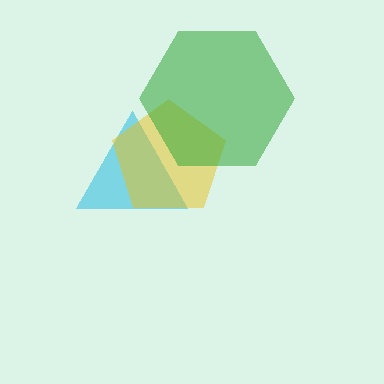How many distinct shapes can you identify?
There are 3 distinct shapes: a cyan triangle, a yellow pentagon, a green hexagon.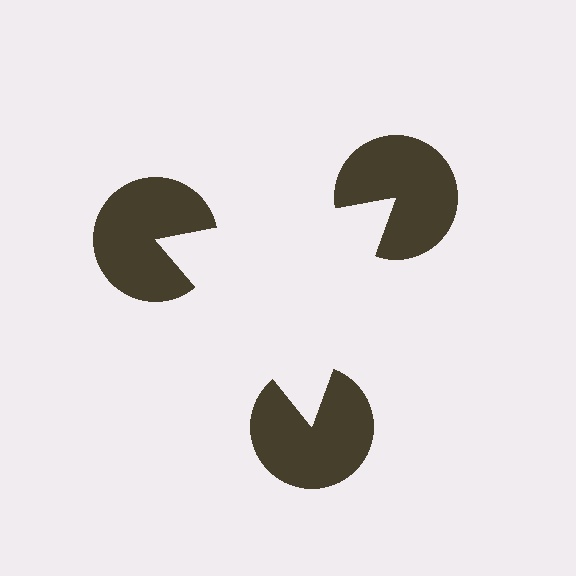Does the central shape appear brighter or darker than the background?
It typically appears slightly brighter than the background, even though no actual brightness change is drawn.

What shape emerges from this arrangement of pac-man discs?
An illusory triangle — its edges are inferred from the aligned wedge cuts in the pac-man discs, not physically drawn.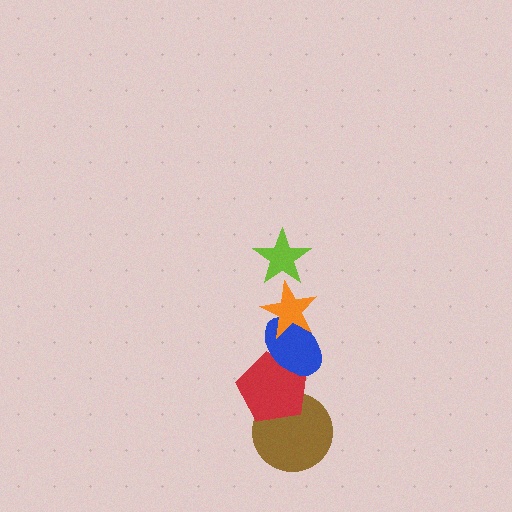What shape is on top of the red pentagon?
The blue ellipse is on top of the red pentagon.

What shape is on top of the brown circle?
The red pentagon is on top of the brown circle.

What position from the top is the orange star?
The orange star is 2nd from the top.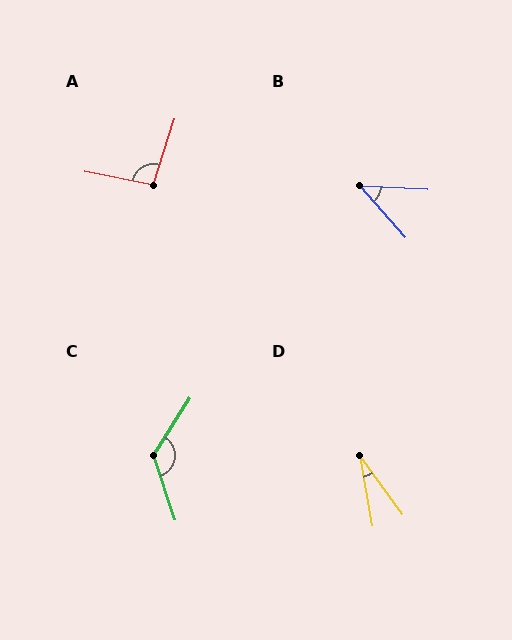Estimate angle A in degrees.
Approximately 97 degrees.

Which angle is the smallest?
D, at approximately 25 degrees.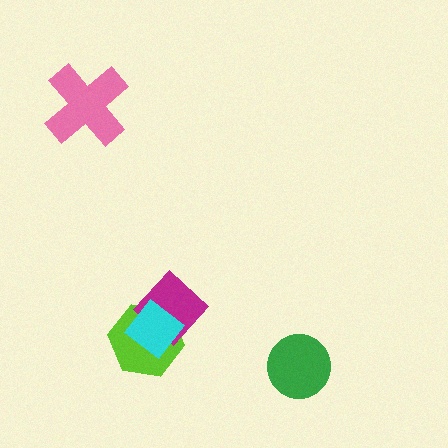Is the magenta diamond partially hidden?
Yes, it is partially covered by another shape.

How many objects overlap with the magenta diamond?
2 objects overlap with the magenta diamond.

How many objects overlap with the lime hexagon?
2 objects overlap with the lime hexagon.